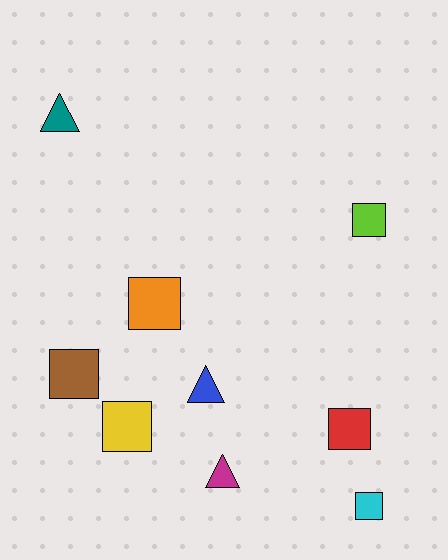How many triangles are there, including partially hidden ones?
There are 3 triangles.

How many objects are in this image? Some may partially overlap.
There are 9 objects.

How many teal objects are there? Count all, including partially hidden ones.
There is 1 teal object.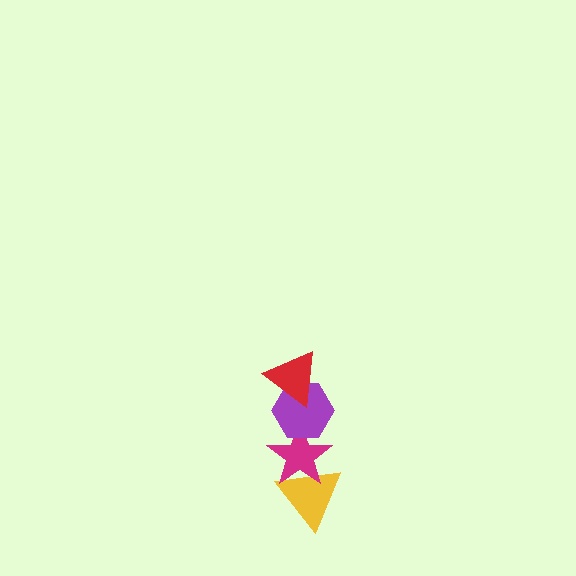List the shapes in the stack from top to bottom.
From top to bottom: the red triangle, the purple hexagon, the magenta star, the yellow triangle.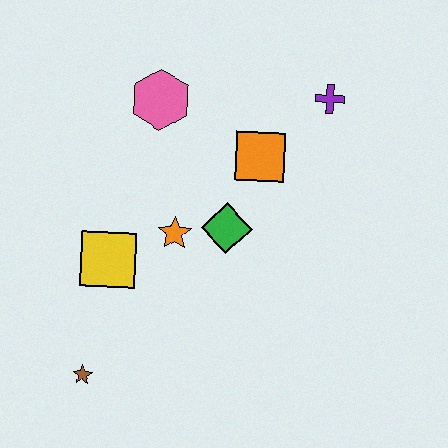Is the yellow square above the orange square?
No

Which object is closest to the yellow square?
The orange star is closest to the yellow square.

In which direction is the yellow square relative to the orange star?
The yellow square is to the left of the orange star.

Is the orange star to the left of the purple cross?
Yes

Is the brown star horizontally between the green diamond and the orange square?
No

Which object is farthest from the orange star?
The purple cross is farthest from the orange star.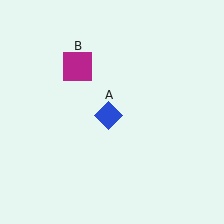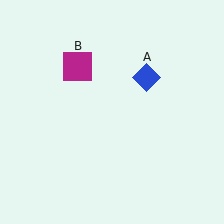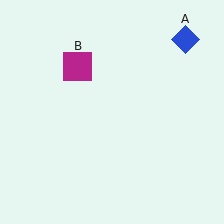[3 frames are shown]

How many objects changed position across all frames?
1 object changed position: blue diamond (object A).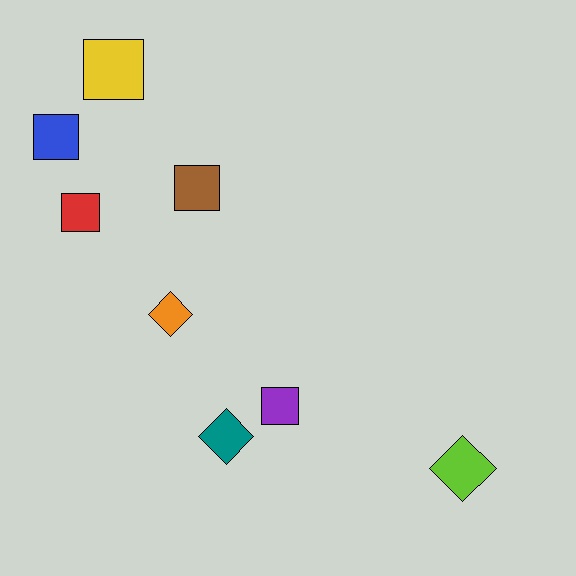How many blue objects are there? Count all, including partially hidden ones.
There is 1 blue object.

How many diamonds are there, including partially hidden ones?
There are 3 diamonds.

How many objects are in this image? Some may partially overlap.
There are 8 objects.